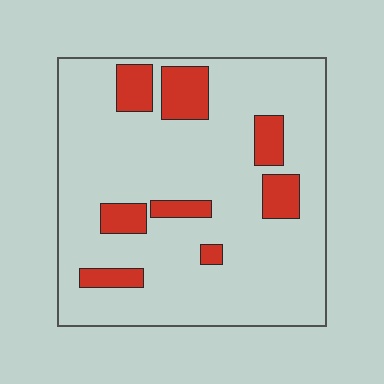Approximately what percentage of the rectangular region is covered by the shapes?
Approximately 15%.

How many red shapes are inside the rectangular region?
8.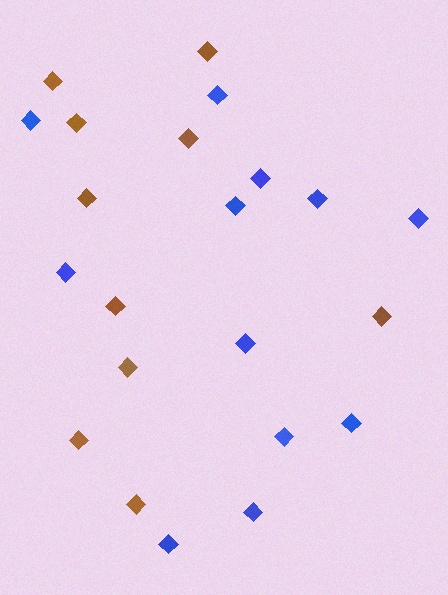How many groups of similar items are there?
There are 2 groups: one group of brown diamonds (10) and one group of blue diamonds (12).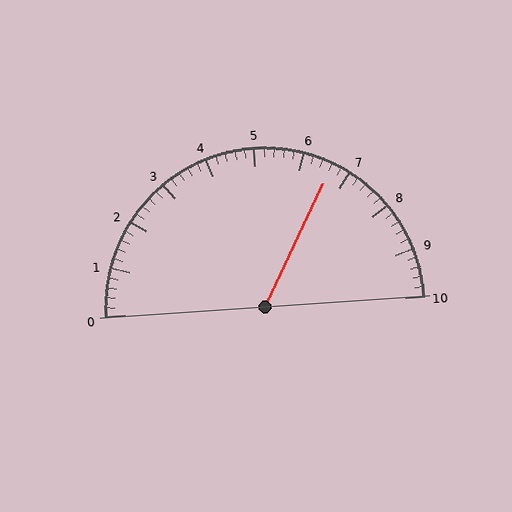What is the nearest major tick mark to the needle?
The nearest major tick mark is 7.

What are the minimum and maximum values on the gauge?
The gauge ranges from 0 to 10.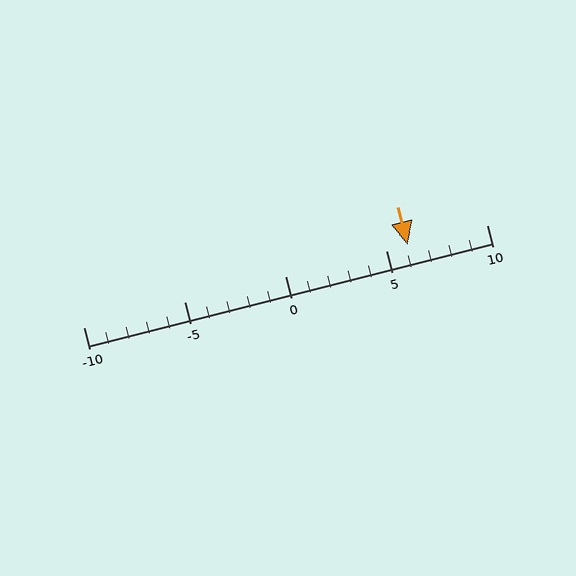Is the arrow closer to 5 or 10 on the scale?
The arrow is closer to 5.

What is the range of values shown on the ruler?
The ruler shows values from -10 to 10.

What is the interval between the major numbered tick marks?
The major tick marks are spaced 5 units apart.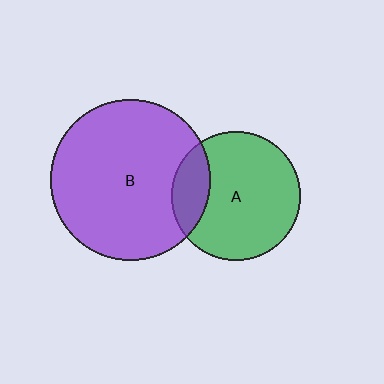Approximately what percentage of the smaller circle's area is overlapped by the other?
Approximately 20%.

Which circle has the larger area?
Circle B (purple).